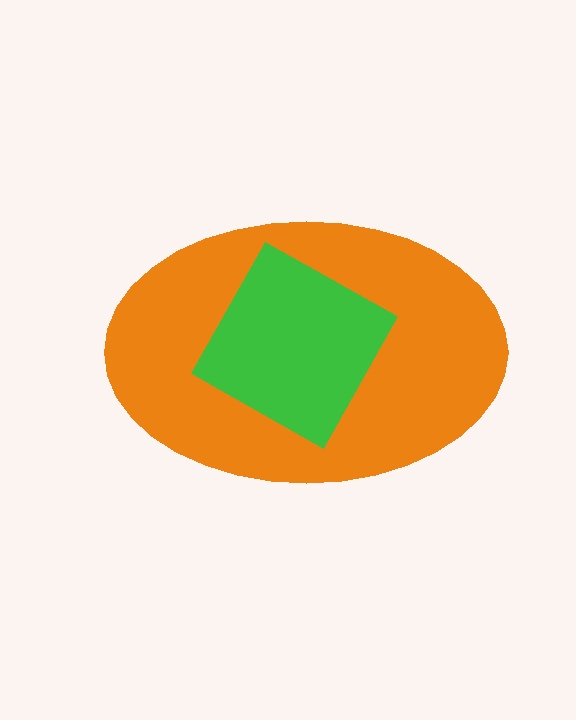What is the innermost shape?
The green square.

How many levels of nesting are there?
2.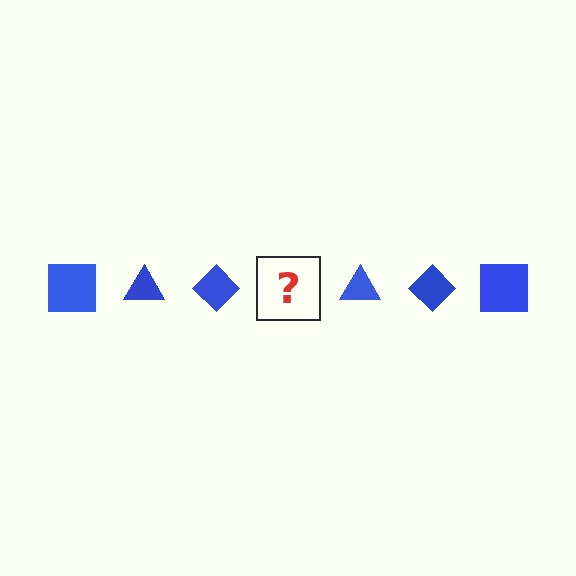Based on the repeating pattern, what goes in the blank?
The blank should be a blue square.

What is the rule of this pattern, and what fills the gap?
The rule is that the pattern cycles through square, triangle, diamond shapes in blue. The gap should be filled with a blue square.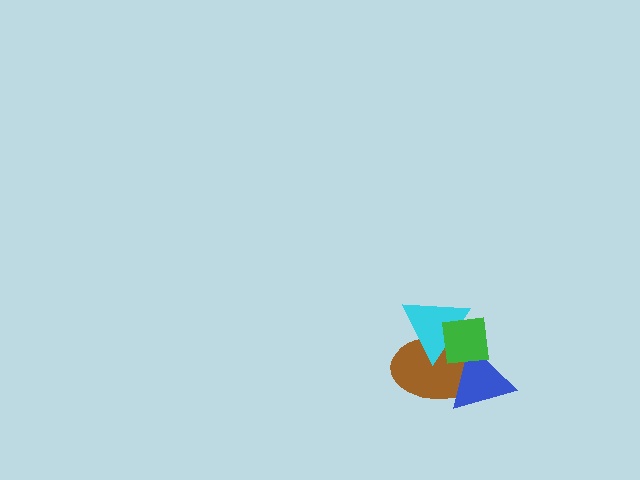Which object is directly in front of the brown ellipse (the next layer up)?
The blue triangle is directly in front of the brown ellipse.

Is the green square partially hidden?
No, no other shape covers it.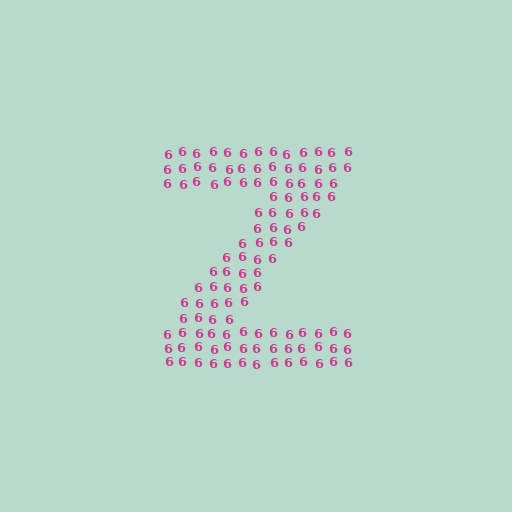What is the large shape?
The large shape is the letter Z.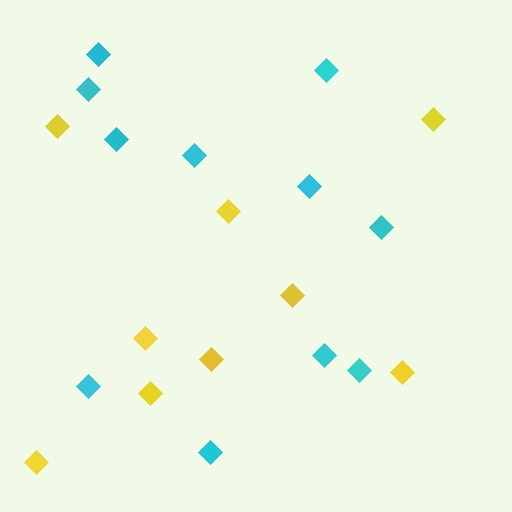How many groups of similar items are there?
There are 2 groups: one group of yellow diamonds (9) and one group of cyan diamonds (11).